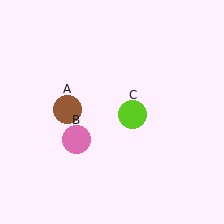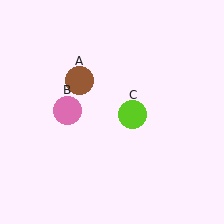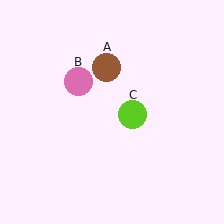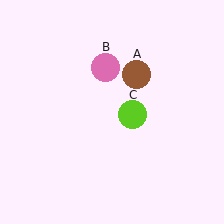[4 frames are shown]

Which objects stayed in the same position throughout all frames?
Lime circle (object C) remained stationary.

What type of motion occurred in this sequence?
The brown circle (object A), pink circle (object B) rotated clockwise around the center of the scene.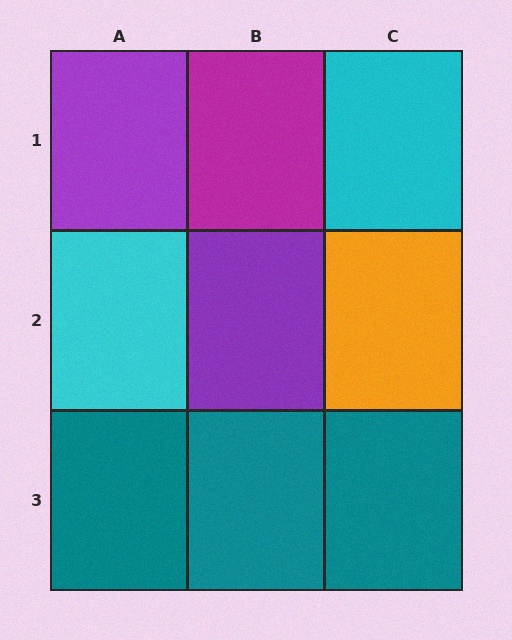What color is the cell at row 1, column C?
Cyan.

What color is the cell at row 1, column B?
Magenta.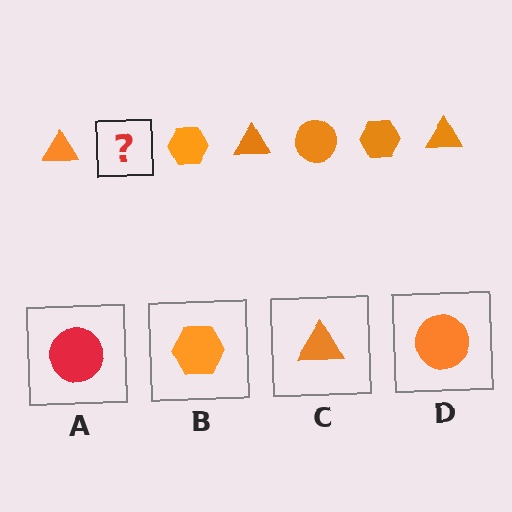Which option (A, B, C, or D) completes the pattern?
D.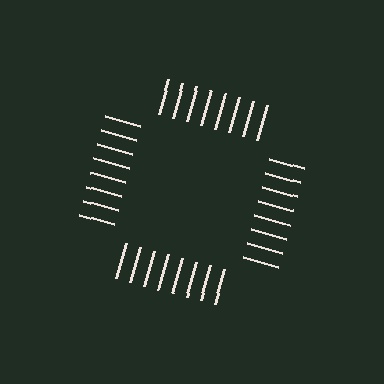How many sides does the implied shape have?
4 sides — the line-ends trace a square.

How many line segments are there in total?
32 — 8 along each of the 4 edges.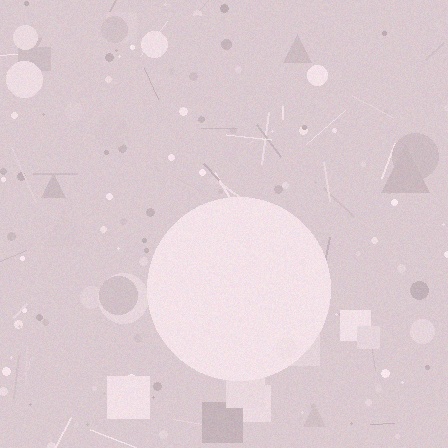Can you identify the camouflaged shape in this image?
The camouflaged shape is a circle.